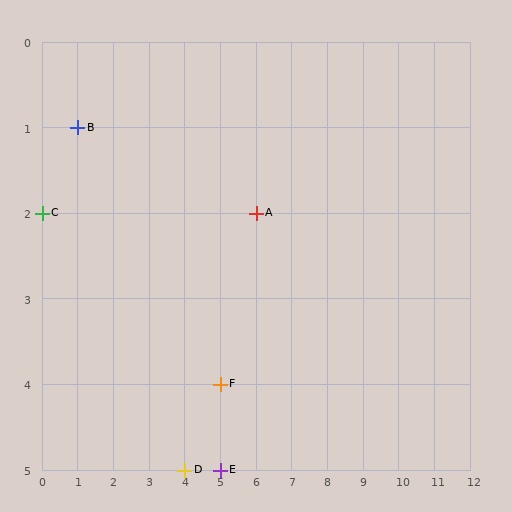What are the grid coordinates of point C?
Point C is at grid coordinates (0, 2).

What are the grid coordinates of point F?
Point F is at grid coordinates (5, 4).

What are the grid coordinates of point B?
Point B is at grid coordinates (1, 1).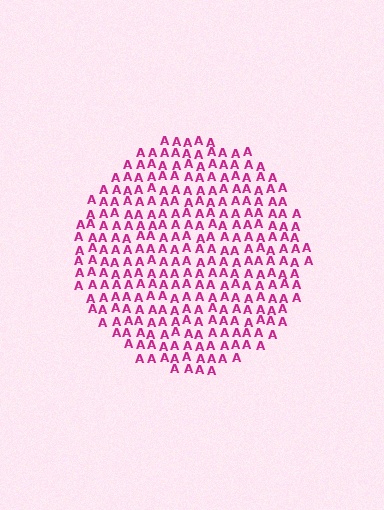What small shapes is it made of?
It is made of small letter A's.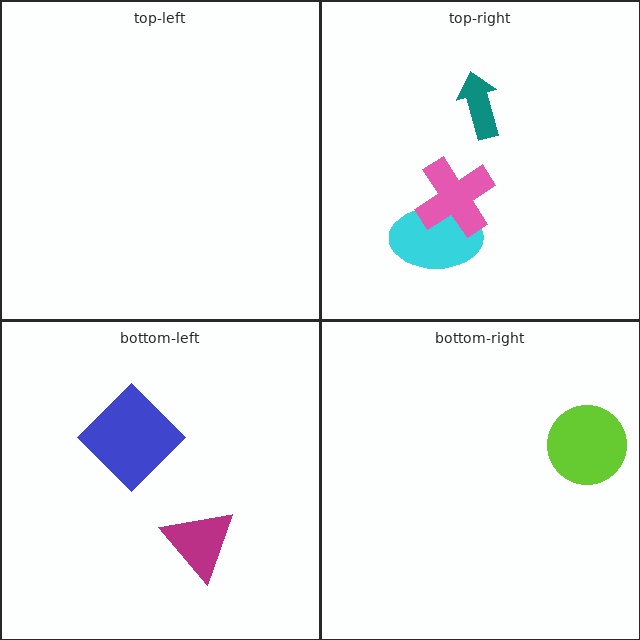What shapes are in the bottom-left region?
The blue diamond, the magenta triangle.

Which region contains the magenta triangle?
The bottom-left region.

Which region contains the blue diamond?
The bottom-left region.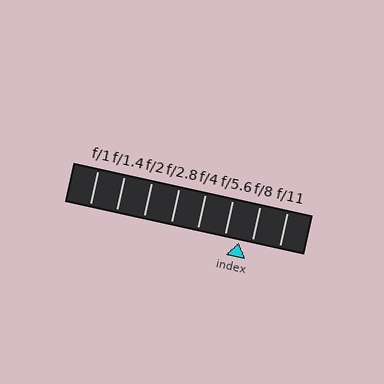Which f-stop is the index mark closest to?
The index mark is closest to f/8.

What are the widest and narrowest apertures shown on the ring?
The widest aperture shown is f/1 and the narrowest is f/11.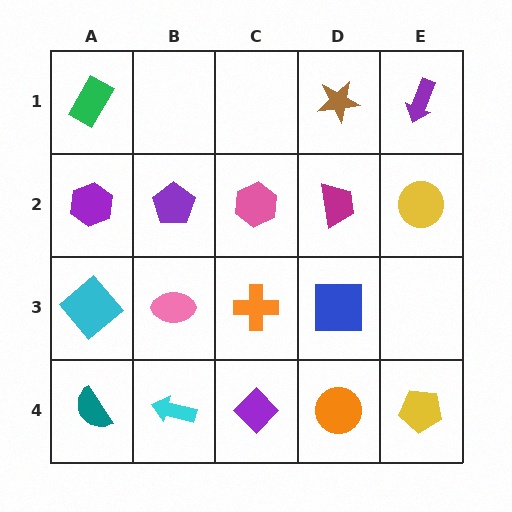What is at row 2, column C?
A pink hexagon.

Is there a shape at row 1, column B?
No, that cell is empty.